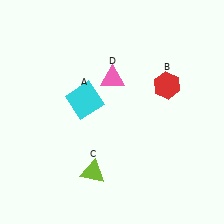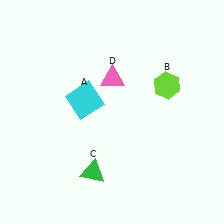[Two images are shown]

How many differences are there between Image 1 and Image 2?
There are 2 differences between the two images.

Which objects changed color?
B changed from red to lime. C changed from lime to green.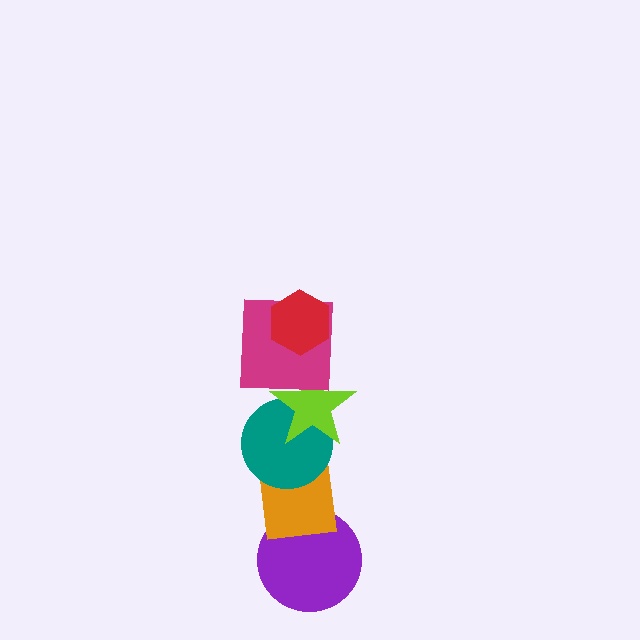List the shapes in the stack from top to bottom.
From top to bottom: the red hexagon, the magenta square, the lime star, the teal circle, the orange square, the purple circle.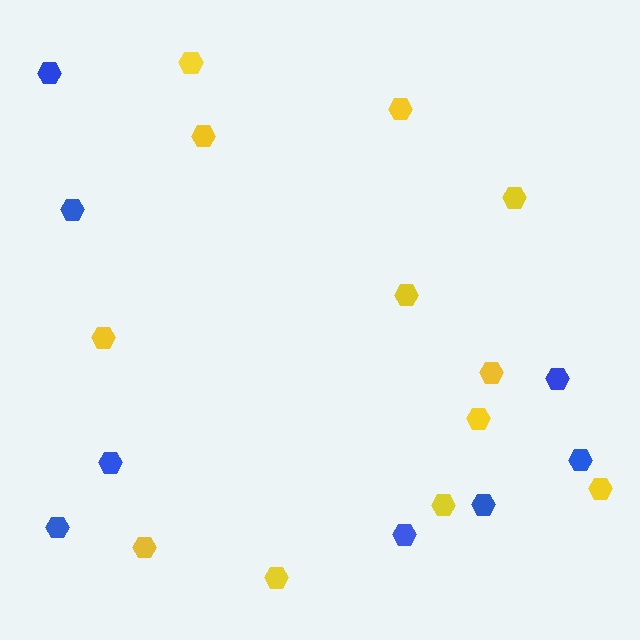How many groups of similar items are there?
There are 2 groups: one group of yellow hexagons (12) and one group of blue hexagons (8).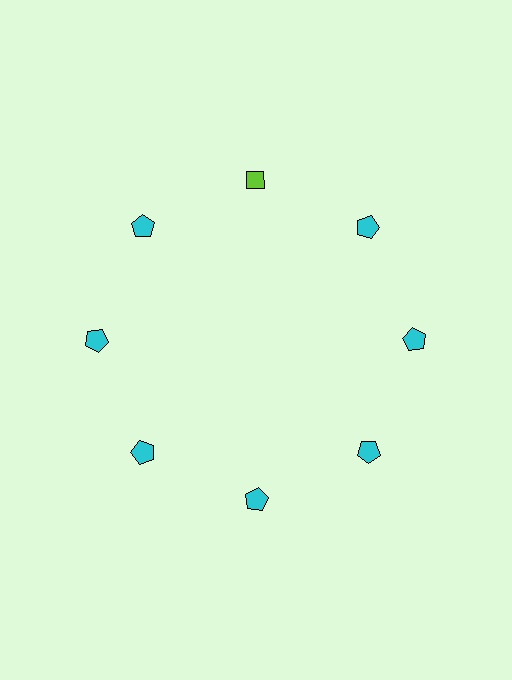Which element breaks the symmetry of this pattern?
The lime diamond at roughly the 12 o'clock position breaks the symmetry. All other shapes are cyan pentagons.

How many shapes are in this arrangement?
There are 8 shapes arranged in a ring pattern.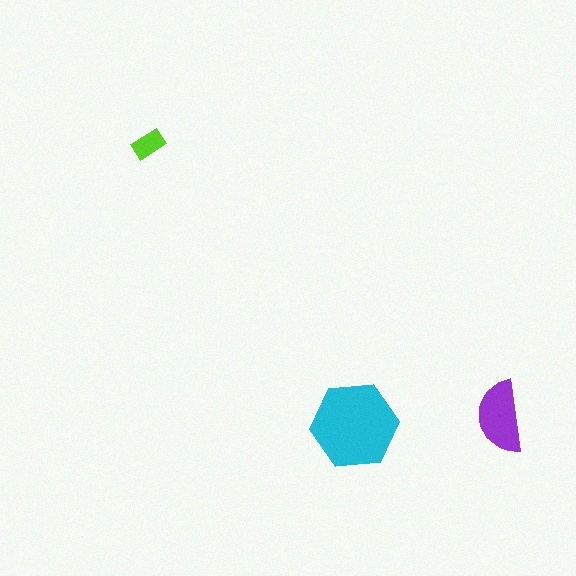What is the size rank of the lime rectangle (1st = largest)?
3rd.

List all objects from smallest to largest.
The lime rectangle, the purple semicircle, the cyan hexagon.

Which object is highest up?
The lime rectangle is topmost.